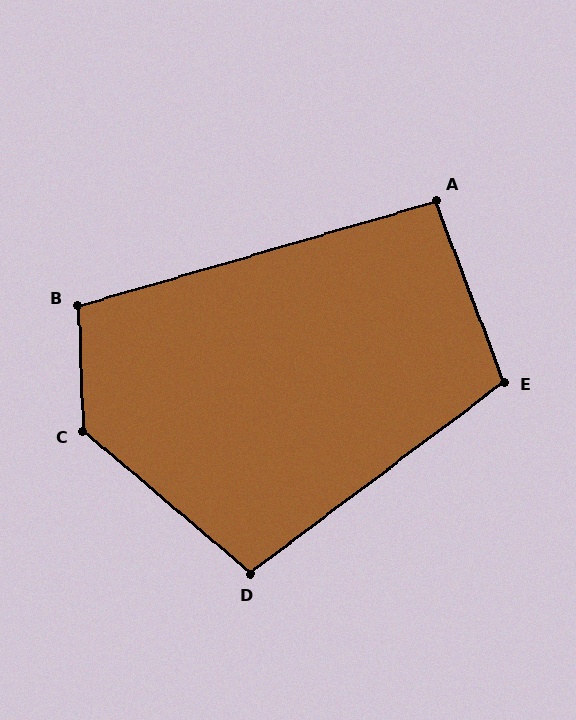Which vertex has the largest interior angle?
C, at approximately 133 degrees.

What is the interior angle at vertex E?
Approximately 107 degrees (obtuse).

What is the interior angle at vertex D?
Approximately 102 degrees (obtuse).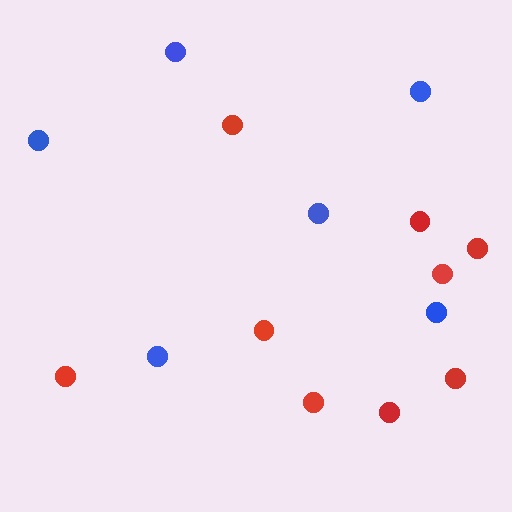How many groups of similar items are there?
There are 2 groups: one group of red circles (9) and one group of blue circles (6).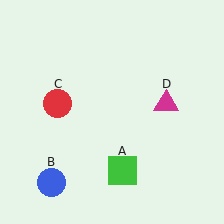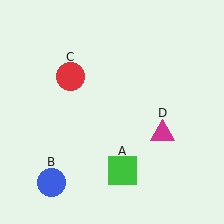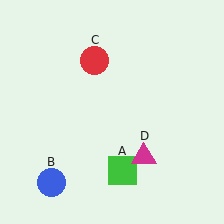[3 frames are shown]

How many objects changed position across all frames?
2 objects changed position: red circle (object C), magenta triangle (object D).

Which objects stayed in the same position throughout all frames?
Green square (object A) and blue circle (object B) remained stationary.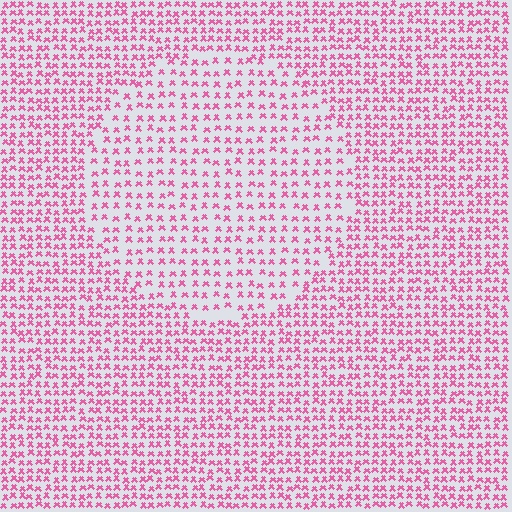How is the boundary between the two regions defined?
The boundary is defined by a change in element density (approximately 1.7x ratio). All elements are the same color, size, and shape.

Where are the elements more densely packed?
The elements are more densely packed outside the circle boundary.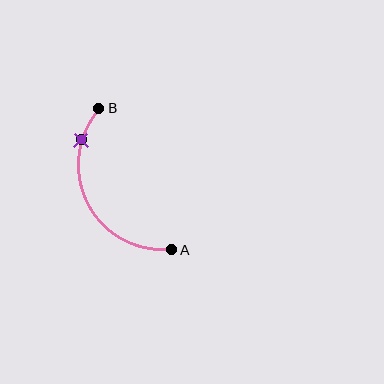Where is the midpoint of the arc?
The arc midpoint is the point on the curve farthest from the straight line joining A and B. It sits to the left of that line.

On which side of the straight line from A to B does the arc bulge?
The arc bulges to the left of the straight line connecting A and B.